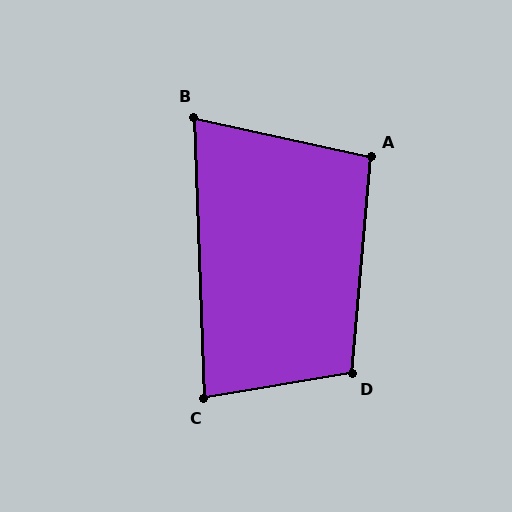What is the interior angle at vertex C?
Approximately 82 degrees (acute).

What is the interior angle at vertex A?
Approximately 98 degrees (obtuse).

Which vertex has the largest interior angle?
D, at approximately 105 degrees.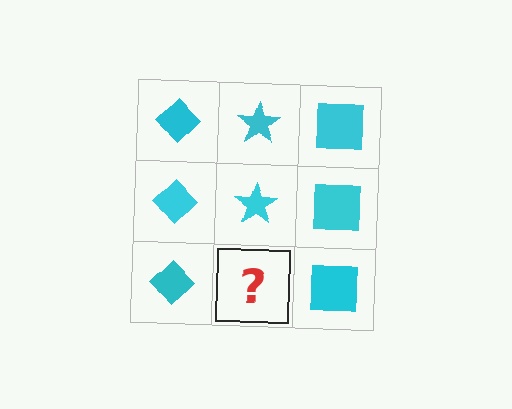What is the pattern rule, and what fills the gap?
The rule is that each column has a consistent shape. The gap should be filled with a cyan star.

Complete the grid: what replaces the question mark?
The question mark should be replaced with a cyan star.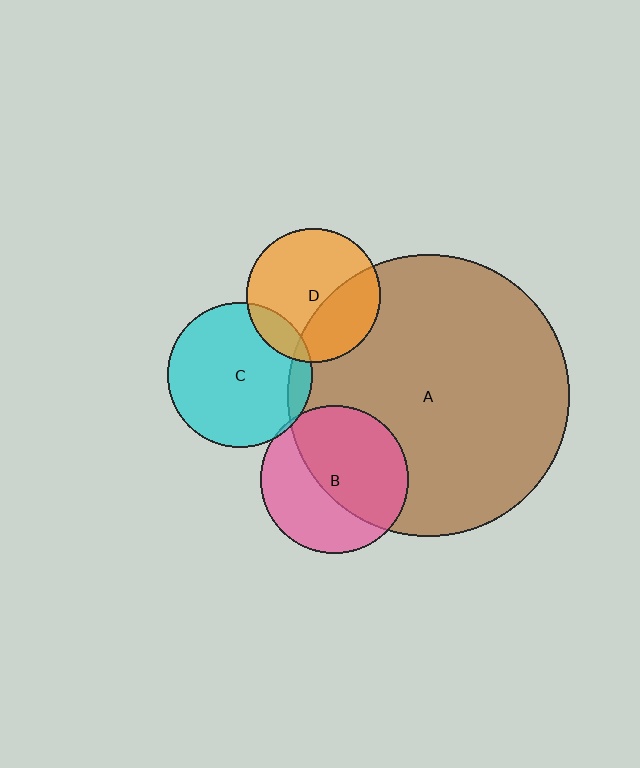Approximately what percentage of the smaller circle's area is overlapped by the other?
Approximately 5%.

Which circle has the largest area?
Circle A (brown).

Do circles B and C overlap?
Yes.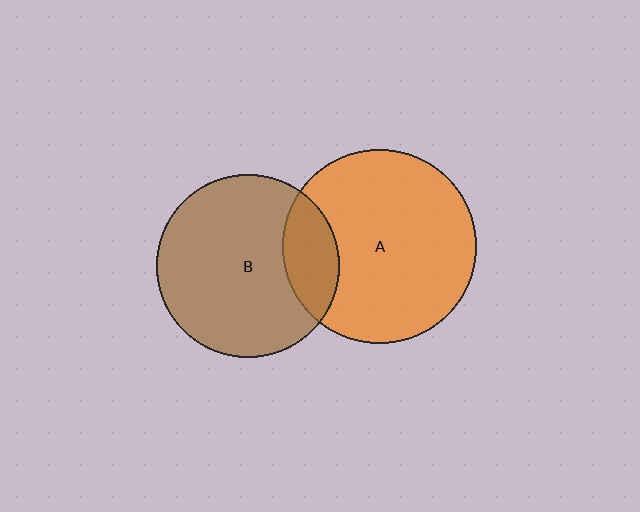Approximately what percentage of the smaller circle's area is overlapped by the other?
Approximately 20%.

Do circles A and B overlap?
Yes.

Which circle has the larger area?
Circle A (orange).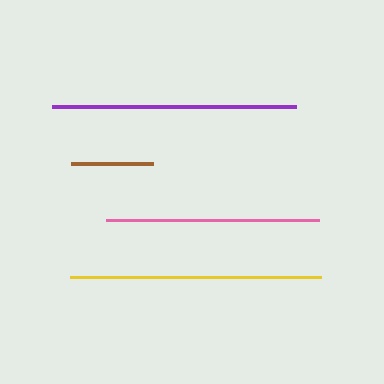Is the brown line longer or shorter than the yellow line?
The yellow line is longer than the brown line.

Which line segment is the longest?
The yellow line is the longest at approximately 251 pixels.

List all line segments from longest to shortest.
From longest to shortest: yellow, purple, pink, brown.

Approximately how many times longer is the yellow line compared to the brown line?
The yellow line is approximately 3.1 times the length of the brown line.